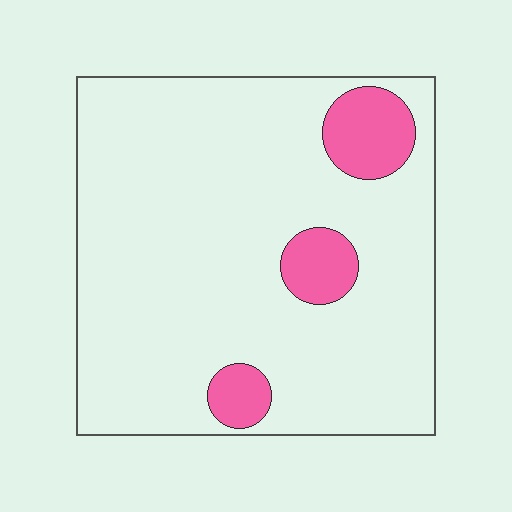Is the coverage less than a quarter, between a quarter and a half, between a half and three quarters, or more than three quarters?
Less than a quarter.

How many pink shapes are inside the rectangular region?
3.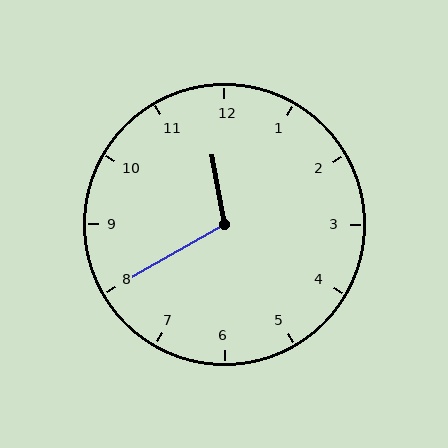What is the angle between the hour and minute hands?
Approximately 110 degrees.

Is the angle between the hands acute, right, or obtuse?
It is obtuse.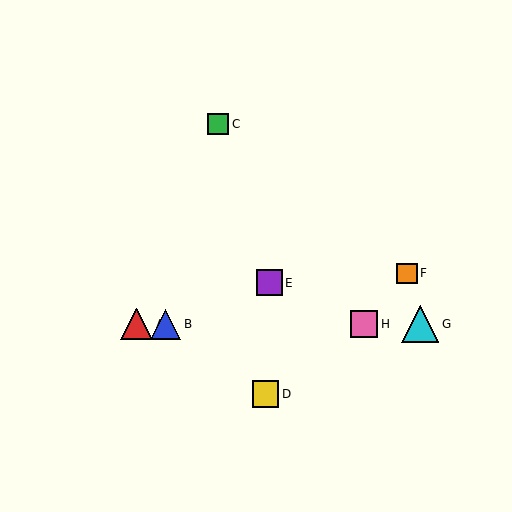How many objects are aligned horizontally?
4 objects (A, B, G, H) are aligned horizontally.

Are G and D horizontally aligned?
No, G is at y≈324 and D is at y≈394.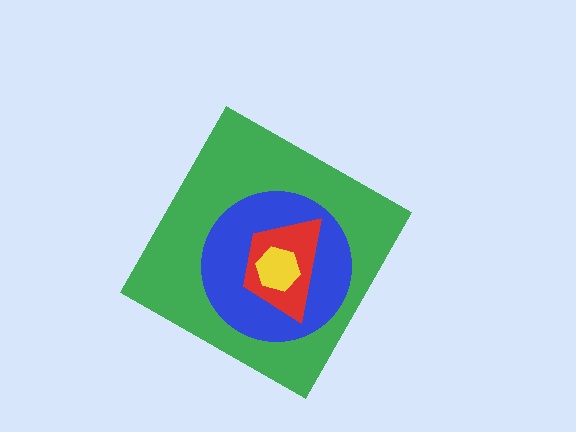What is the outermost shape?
The green diamond.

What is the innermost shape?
The yellow hexagon.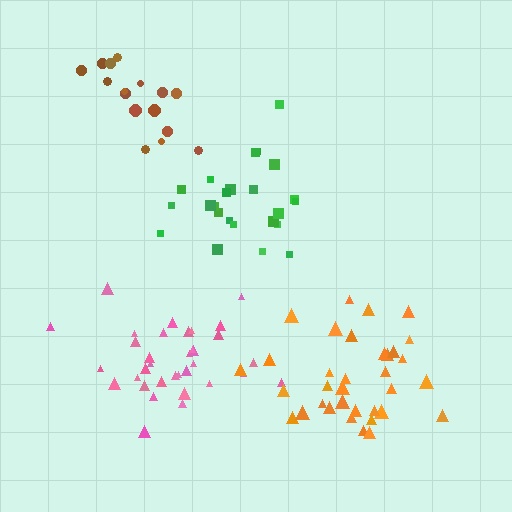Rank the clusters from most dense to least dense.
orange, pink, green, brown.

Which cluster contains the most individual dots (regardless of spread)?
Pink (34).